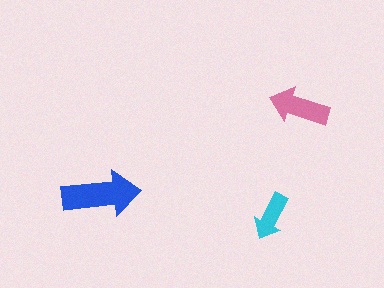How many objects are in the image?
There are 3 objects in the image.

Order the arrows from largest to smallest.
the blue one, the pink one, the cyan one.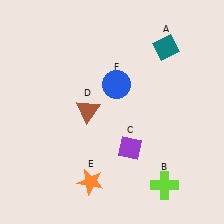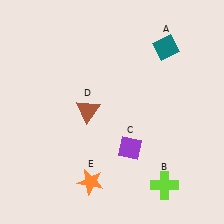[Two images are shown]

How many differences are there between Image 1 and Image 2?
There is 1 difference between the two images.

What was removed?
The blue circle (F) was removed in Image 2.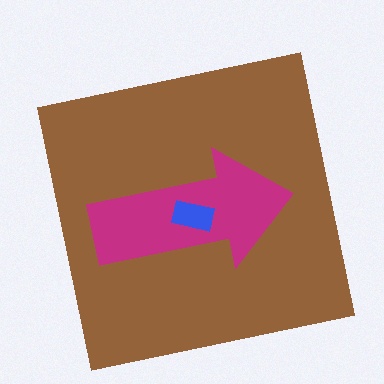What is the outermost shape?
The brown square.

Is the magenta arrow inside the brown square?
Yes.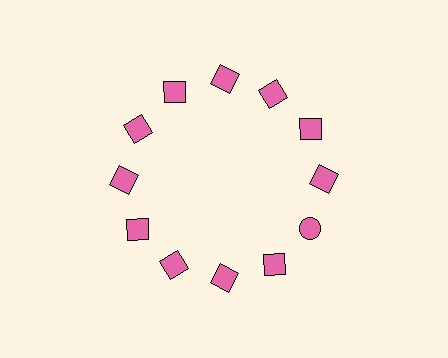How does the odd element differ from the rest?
It has a different shape: circle instead of square.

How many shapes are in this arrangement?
There are 12 shapes arranged in a ring pattern.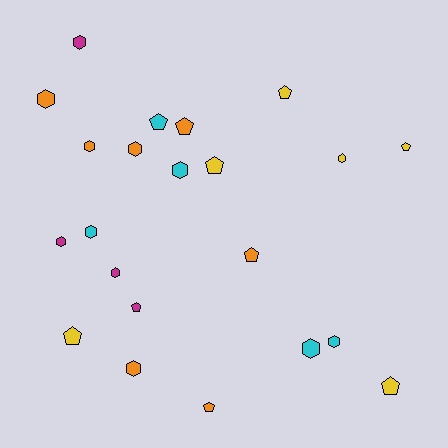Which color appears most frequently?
Orange, with 7 objects.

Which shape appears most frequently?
Hexagon, with 12 objects.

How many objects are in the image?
There are 22 objects.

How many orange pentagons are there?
There are 3 orange pentagons.